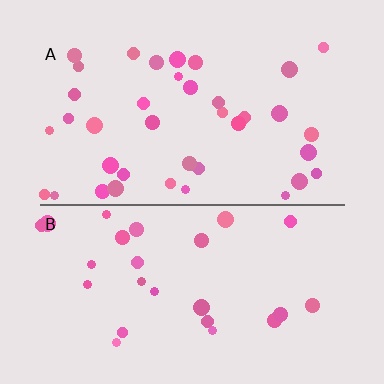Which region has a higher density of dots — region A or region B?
A (the top).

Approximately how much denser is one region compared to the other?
Approximately 1.4× — region A over region B.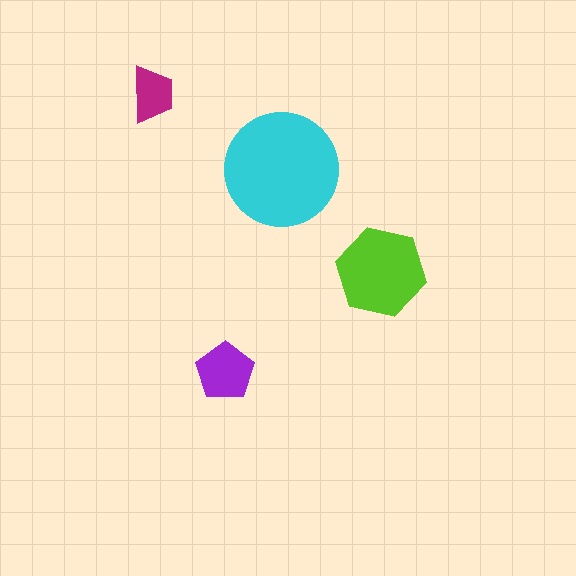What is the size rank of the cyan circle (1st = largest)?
1st.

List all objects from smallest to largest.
The magenta trapezoid, the purple pentagon, the lime hexagon, the cyan circle.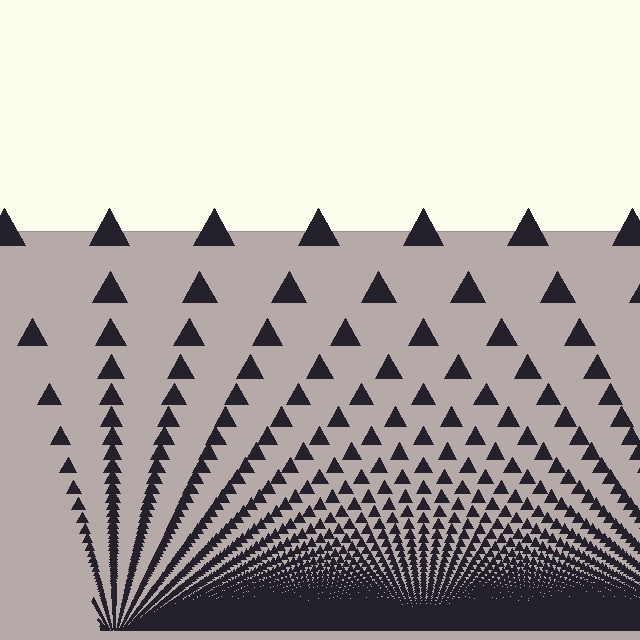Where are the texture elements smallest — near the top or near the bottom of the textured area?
Near the bottom.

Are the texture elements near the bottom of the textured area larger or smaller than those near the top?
Smaller. The gradient is inverted — elements near the bottom are smaller and denser.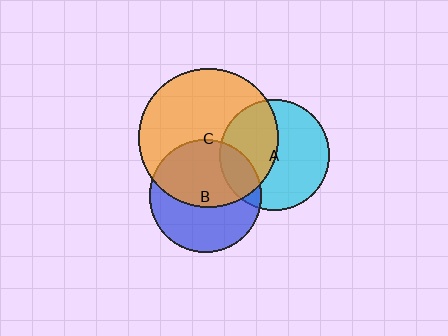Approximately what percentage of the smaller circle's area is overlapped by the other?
Approximately 55%.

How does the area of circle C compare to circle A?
Approximately 1.6 times.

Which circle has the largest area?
Circle C (orange).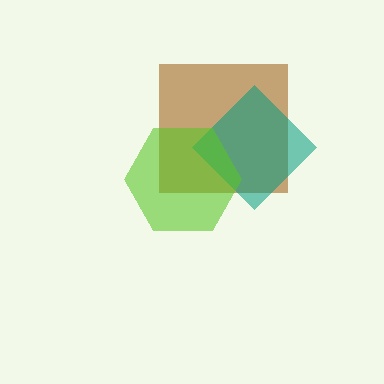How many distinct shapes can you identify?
There are 3 distinct shapes: a brown square, a teal diamond, a lime hexagon.